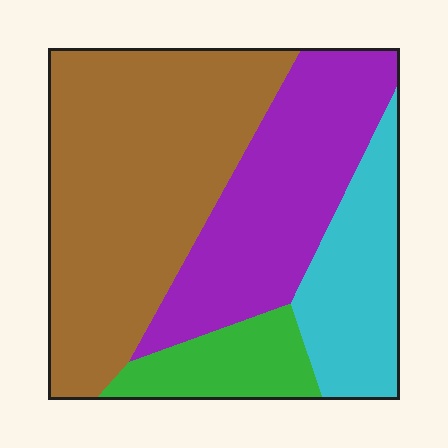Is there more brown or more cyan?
Brown.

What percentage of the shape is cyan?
Cyan covers around 15% of the shape.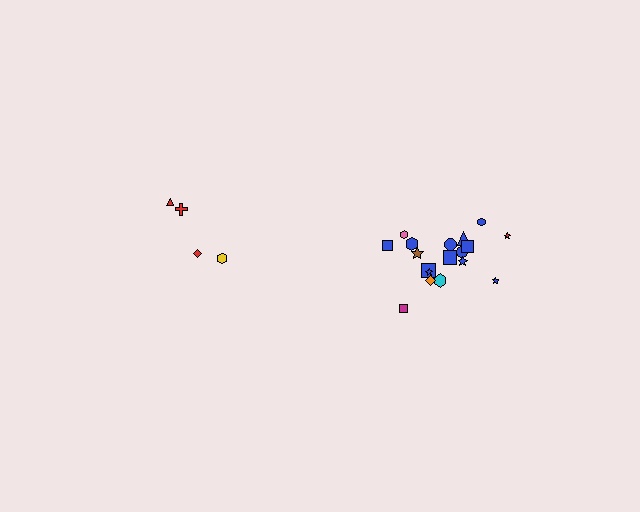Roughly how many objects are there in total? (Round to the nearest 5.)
Roughly 20 objects in total.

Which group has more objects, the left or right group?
The right group.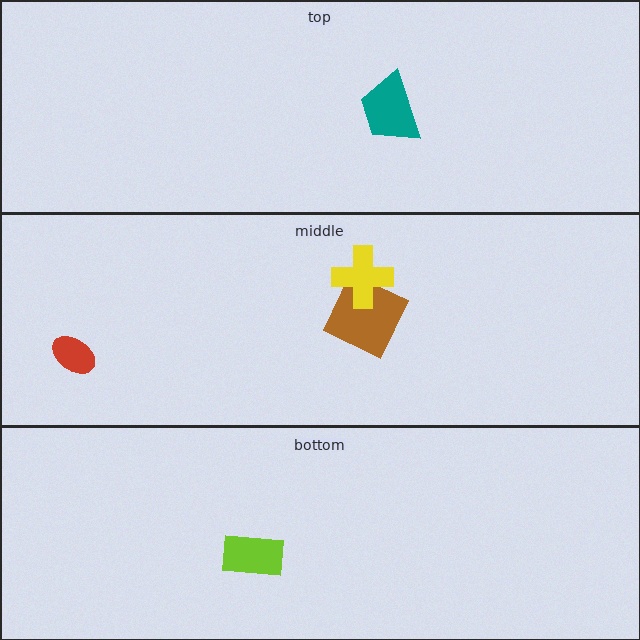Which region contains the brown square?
The middle region.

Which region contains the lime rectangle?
The bottom region.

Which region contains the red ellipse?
The middle region.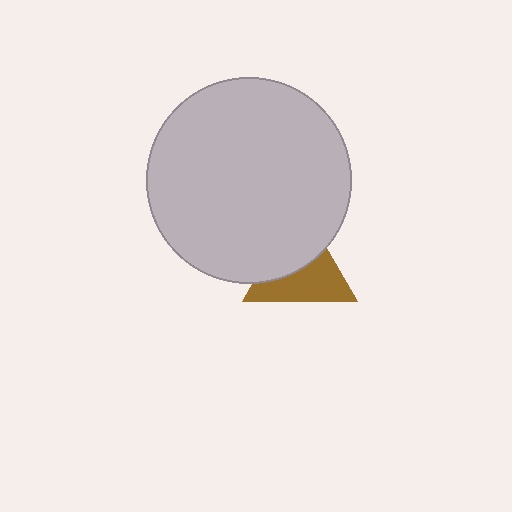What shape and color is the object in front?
The object in front is a light gray circle.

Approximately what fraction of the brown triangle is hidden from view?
Roughly 47% of the brown triangle is hidden behind the light gray circle.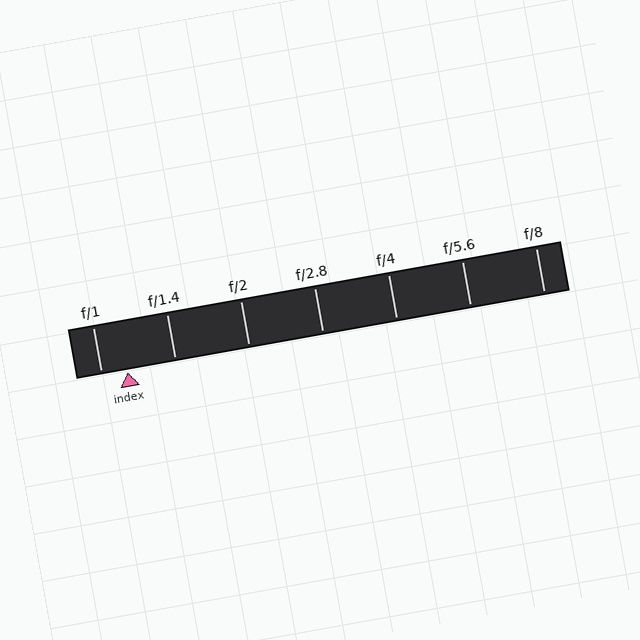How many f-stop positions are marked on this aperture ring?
There are 7 f-stop positions marked.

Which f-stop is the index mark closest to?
The index mark is closest to f/1.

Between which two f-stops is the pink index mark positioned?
The index mark is between f/1 and f/1.4.